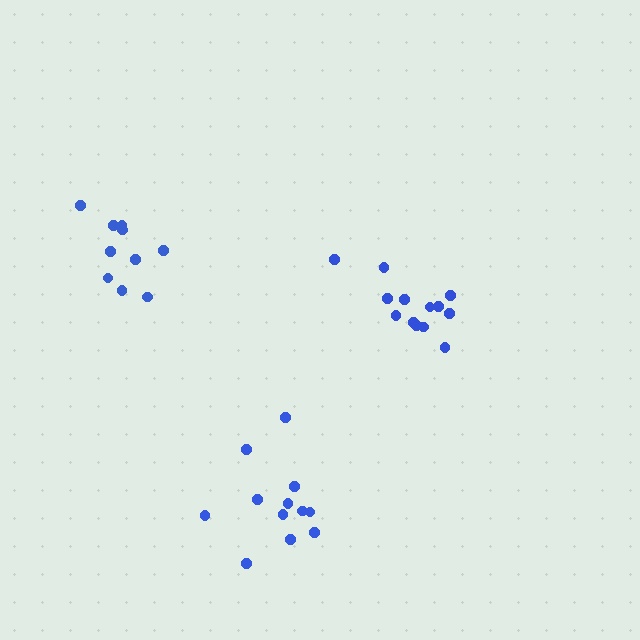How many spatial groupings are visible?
There are 3 spatial groupings.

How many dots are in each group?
Group 1: 13 dots, Group 2: 10 dots, Group 3: 12 dots (35 total).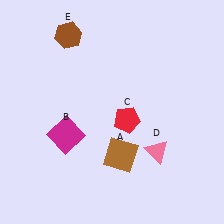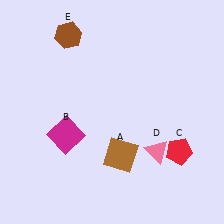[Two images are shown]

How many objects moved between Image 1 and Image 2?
1 object moved between the two images.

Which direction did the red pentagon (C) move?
The red pentagon (C) moved right.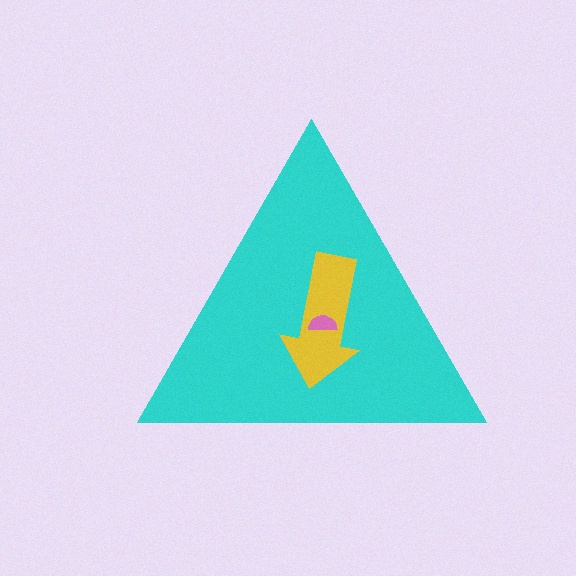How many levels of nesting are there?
3.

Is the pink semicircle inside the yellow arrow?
Yes.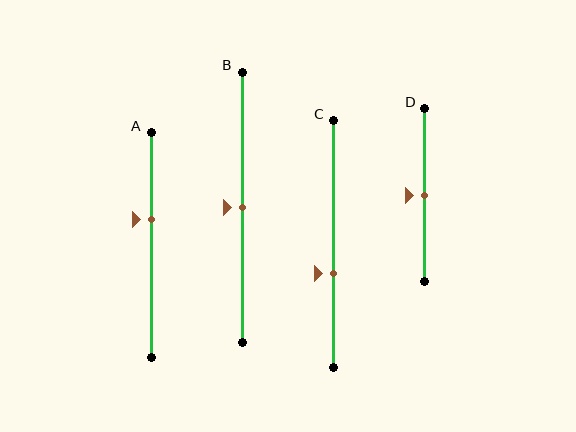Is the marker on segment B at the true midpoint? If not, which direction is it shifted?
Yes, the marker on segment B is at the true midpoint.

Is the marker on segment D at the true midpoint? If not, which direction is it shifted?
Yes, the marker on segment D is at the true midpoint.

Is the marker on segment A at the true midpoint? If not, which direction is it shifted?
No, the marker on segment A is shifted upward by about 11% of the segment length.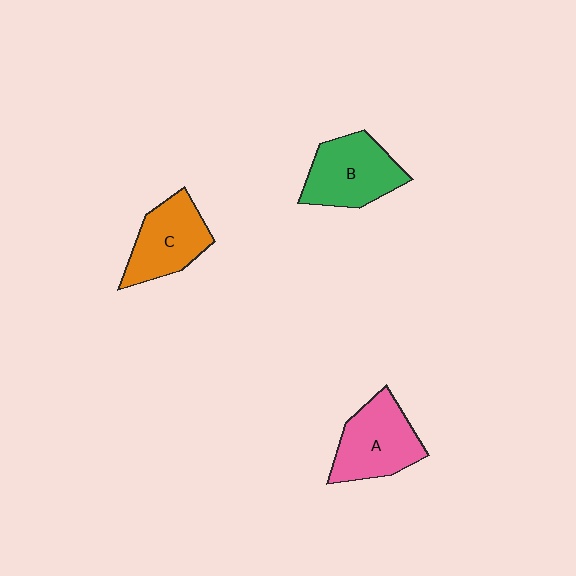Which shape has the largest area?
Shape B (green).